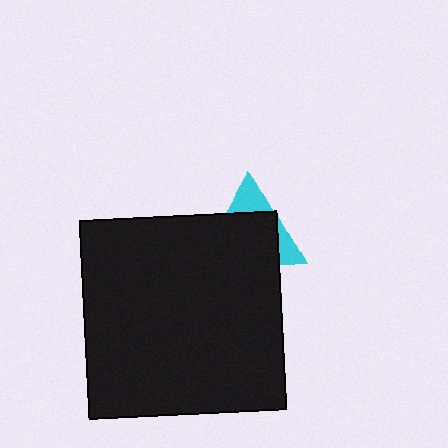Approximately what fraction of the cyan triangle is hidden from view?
Roughly 68% of the cyan triangle is hidden behind the black square.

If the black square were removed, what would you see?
You would see the complete cyan triangle.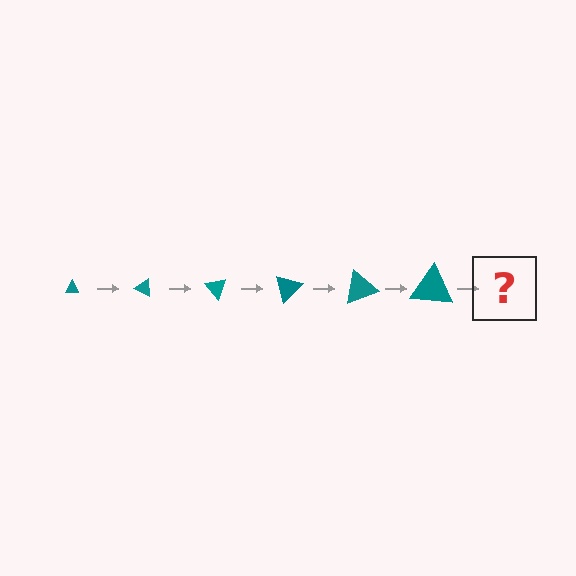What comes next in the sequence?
The next element should be a triangle, larger than the previous one and rotated 150 degrees from the start.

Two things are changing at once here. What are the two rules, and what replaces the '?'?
The two rules are that the triangle grows larger each step and it rotates 25 degrees each step. The '?' should be a triangle, larger than the previous one and rotated 150 degrees from the start.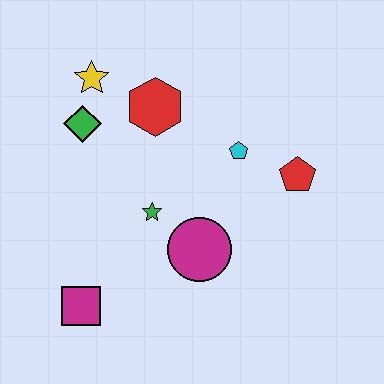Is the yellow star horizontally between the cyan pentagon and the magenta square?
Yes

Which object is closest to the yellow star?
The green diamond is closest to the yellow star.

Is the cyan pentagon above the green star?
Yes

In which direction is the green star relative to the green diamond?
The green star is below the green diamond.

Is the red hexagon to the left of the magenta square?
No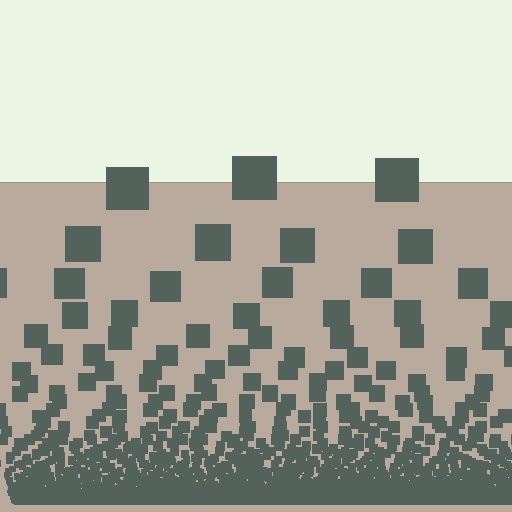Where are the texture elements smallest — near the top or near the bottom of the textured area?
Near the bottom.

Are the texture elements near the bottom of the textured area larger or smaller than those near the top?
Smaller. The gradient is inverted — elements near the bottom are smaller and denser.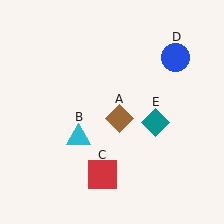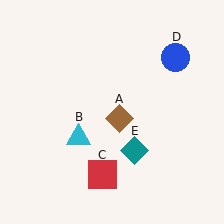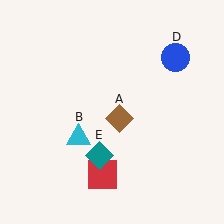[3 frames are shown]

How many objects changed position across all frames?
1 object changed position: teal diamond (object E).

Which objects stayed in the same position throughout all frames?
Brown diamond (object A) and cyan triangle (object B) and red square (object C) and blue circle (object D) remained stationary.